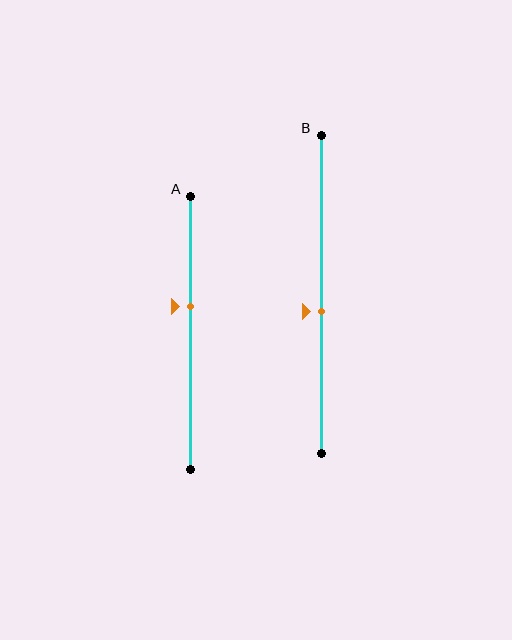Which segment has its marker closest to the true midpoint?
Segment B has its marker closest to the true midpoint.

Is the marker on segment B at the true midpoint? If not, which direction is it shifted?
No, the marker on segment B is shifted downward by about 5% of the segment length.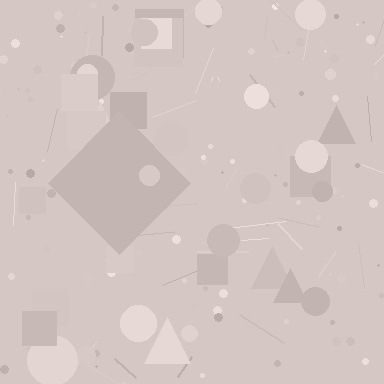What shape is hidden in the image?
A diamond is hidden in the image.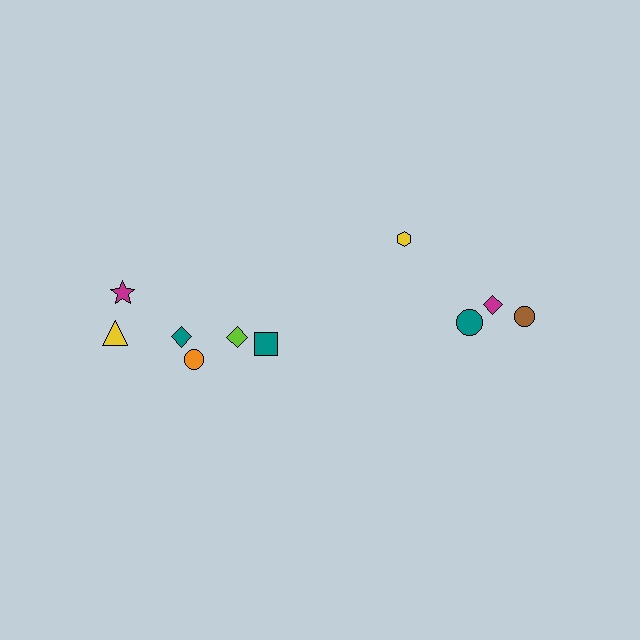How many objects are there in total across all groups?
There are 10 objects.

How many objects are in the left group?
There are 6 objects.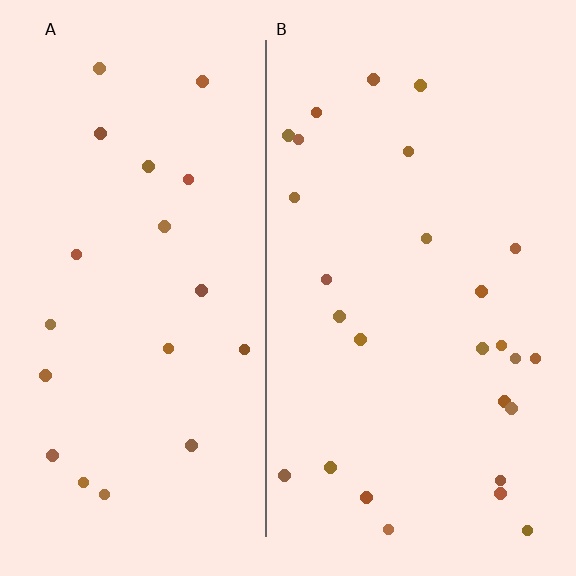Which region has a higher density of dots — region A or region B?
B (the right).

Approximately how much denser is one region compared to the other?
Approximately 1.4× — region B over region A.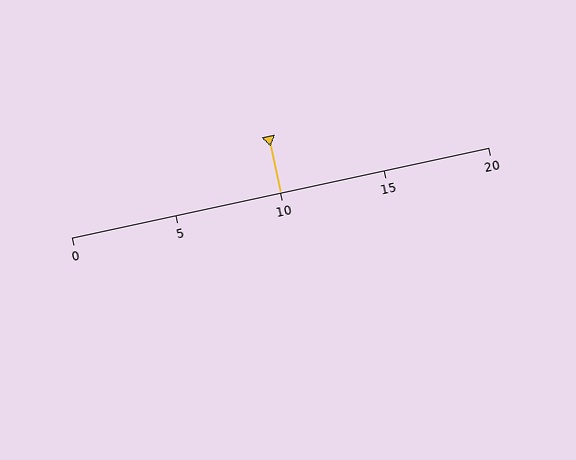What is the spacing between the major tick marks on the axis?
The major ticks are spaced 5 apart.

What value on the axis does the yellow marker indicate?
The marker indicates approximately 10.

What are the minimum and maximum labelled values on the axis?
The axis runs from 0 to 20.